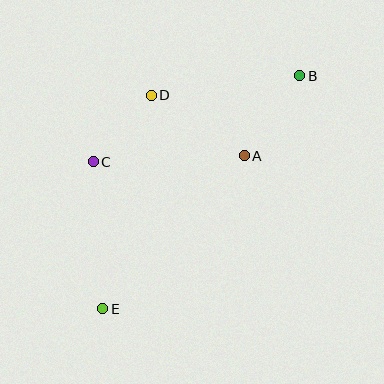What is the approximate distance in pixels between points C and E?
The distance between C and E is approximately 147 pixels.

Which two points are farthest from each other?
Points B and E are farthest from each other.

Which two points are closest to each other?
Points C and D are closest to each other.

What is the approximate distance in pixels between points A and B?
The distance between A and B is approximately 98 pixels.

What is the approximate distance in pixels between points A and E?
The distance between A and E is approximately 208 pixels.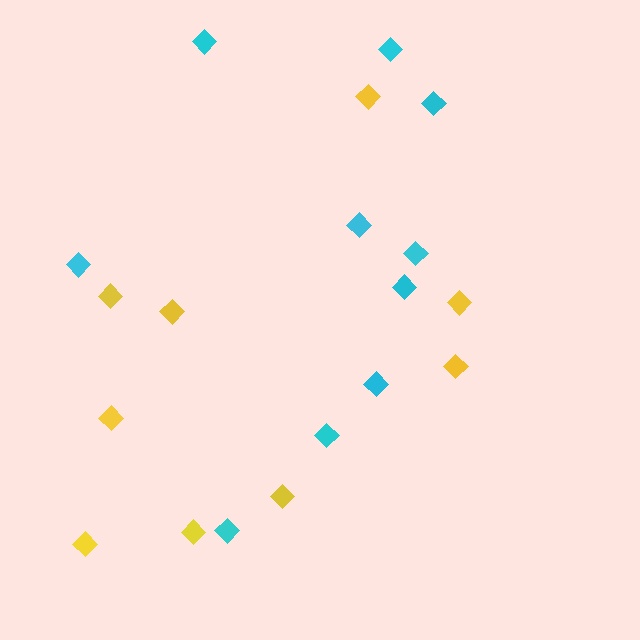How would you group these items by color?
There are 2 groups: one group of cyan diamonds (10) and one group of yellow diamonds (9).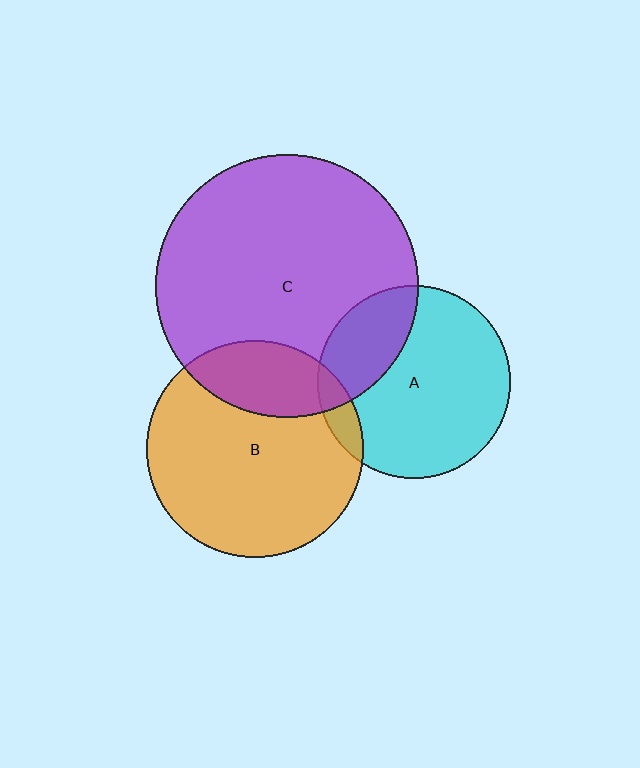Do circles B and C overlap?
Yes.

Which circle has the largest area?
Circle C (purple).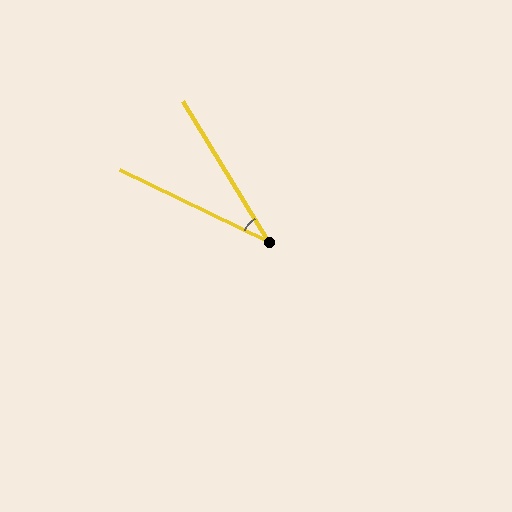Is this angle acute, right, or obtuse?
It is acute.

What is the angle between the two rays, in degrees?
Approximately 33 degrees.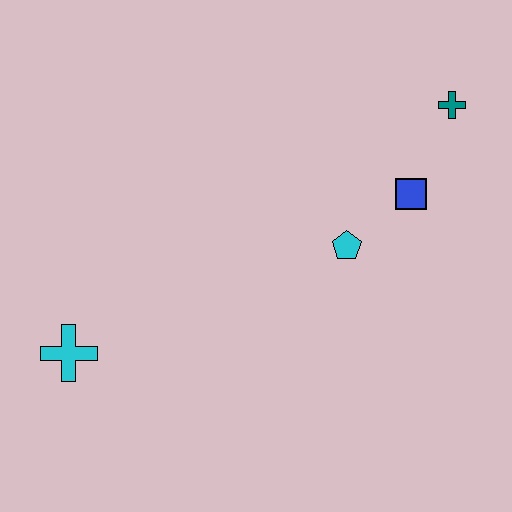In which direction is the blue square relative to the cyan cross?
The blue square is to the right of the cyan cross.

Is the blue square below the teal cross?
Yes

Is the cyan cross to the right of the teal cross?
No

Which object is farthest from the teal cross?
The cyan cross is farthest from the teal cross.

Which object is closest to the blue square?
The cyan pentagon is closest to the blue square.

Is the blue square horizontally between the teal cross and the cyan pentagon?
Yes